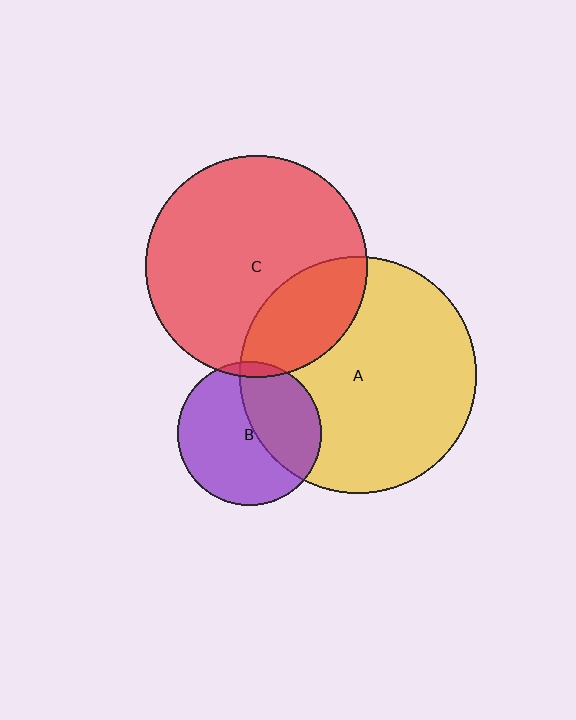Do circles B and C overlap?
Yes.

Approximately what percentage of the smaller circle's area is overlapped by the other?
Approximately 5%.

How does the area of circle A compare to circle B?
Approximately 2.7 times.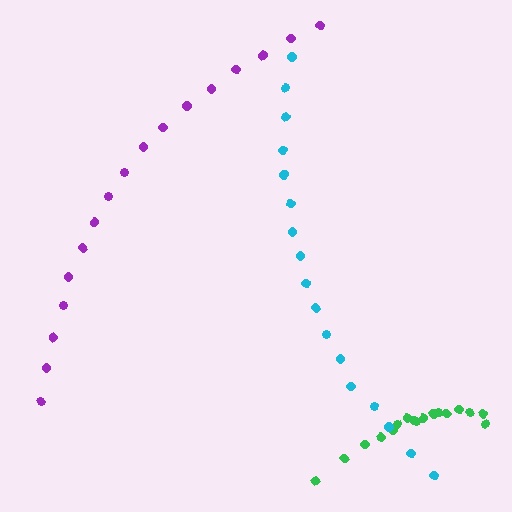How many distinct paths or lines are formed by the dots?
There are 3 distinct paths.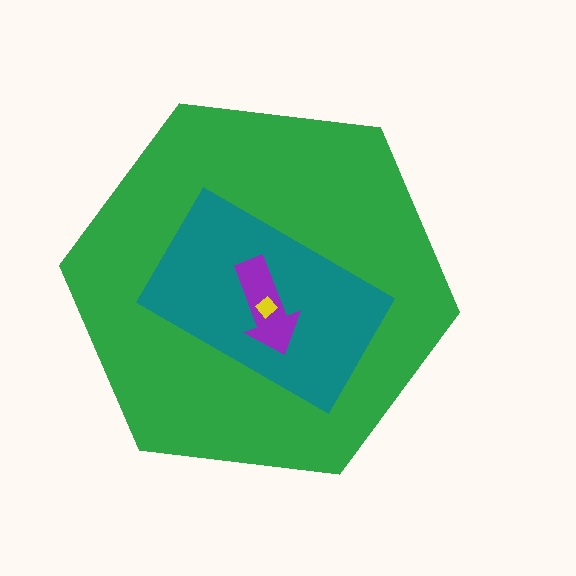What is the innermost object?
The yellow diamond.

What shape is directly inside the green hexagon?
The teal rectangle.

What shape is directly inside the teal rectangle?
The purple arrow.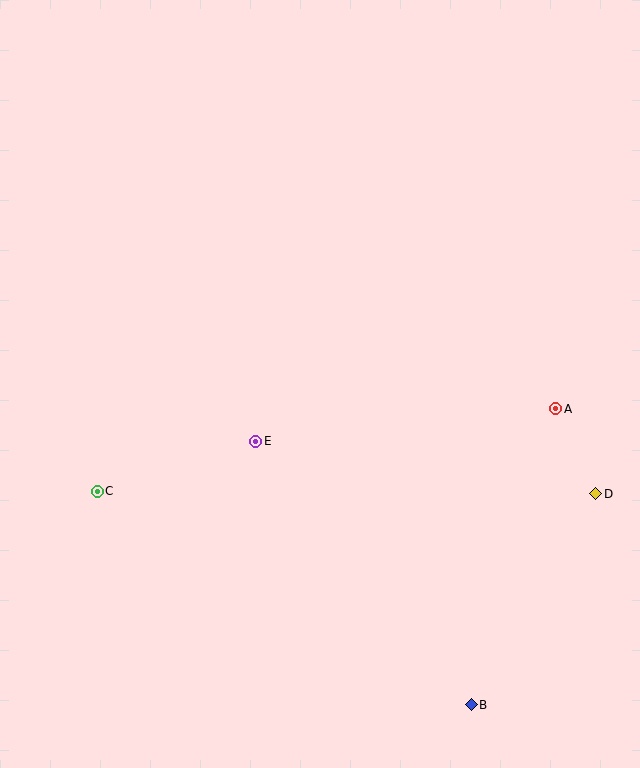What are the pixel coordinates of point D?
Point D is at (596, 494).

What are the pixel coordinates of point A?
Point A is at (556, 409).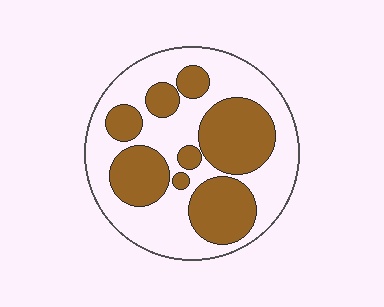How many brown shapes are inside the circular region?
8.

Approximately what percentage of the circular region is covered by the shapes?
Approximately 40%.